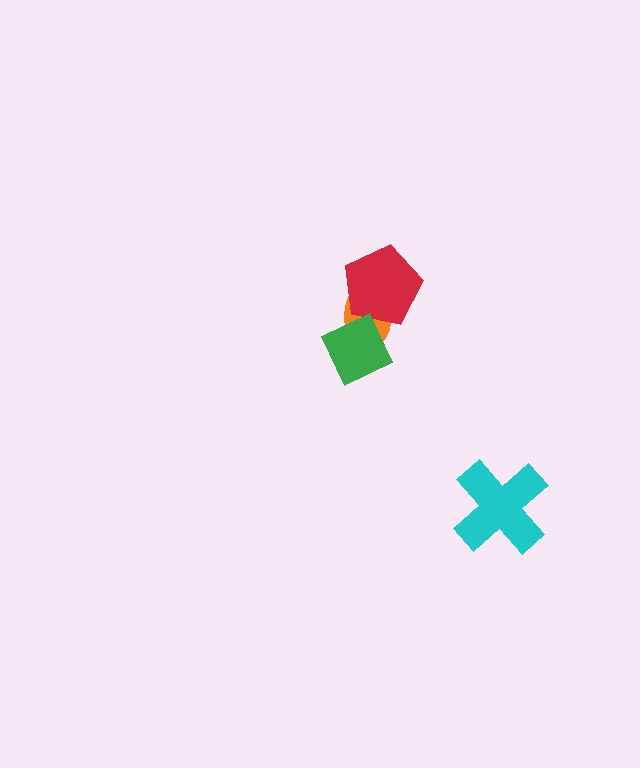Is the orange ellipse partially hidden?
Yes, it is partially covered by another shape.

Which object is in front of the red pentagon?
The green diamond is in front of the red pentagon.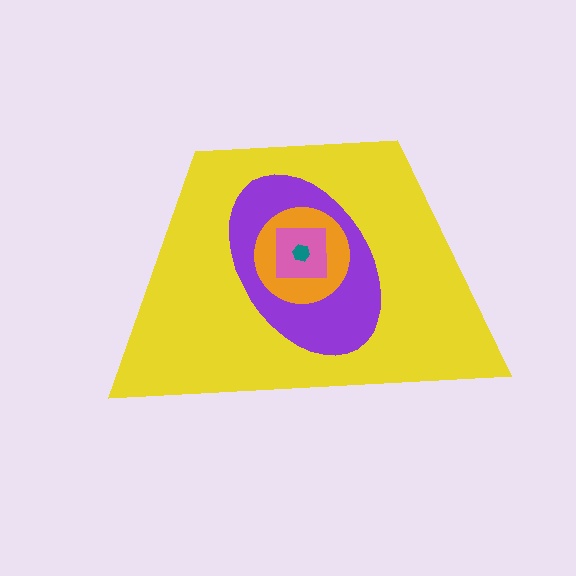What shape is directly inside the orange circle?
The pink square.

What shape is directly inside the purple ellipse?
The orange circle.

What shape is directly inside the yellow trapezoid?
The purple ellipse.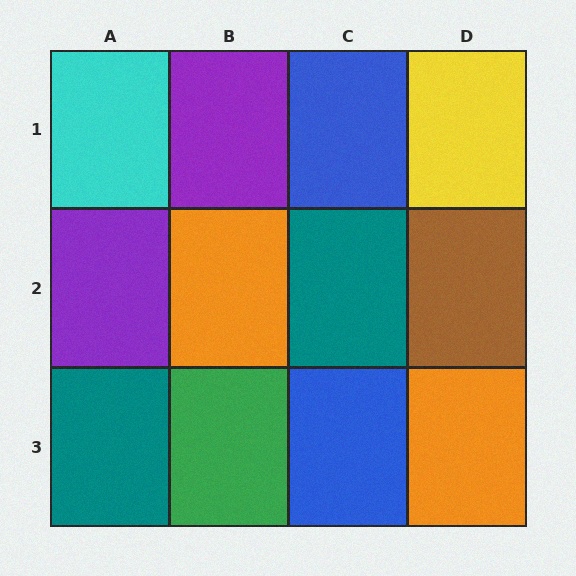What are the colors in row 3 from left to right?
Teal, green, blue, orange.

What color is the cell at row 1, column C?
Blue.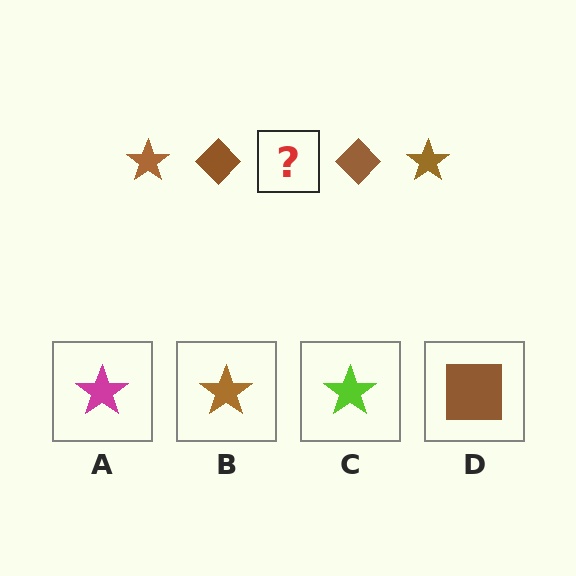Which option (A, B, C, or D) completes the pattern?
B.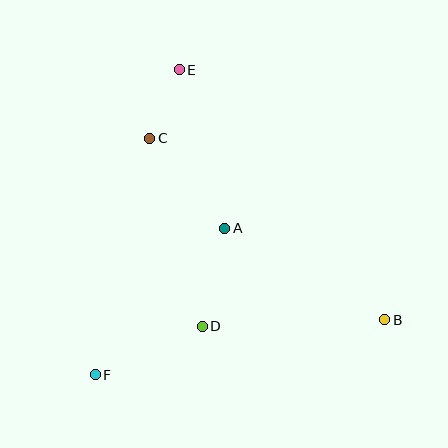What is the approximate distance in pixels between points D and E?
The distance between D and E is approximately 257 pixels.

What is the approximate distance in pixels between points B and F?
The distance between B and F is approximately 295 pixels.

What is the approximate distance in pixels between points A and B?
The distance between A and B is approximately 184 pixels.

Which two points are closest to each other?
Points C and E are closest to each other.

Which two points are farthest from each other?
Points B and E are farthest from each other.